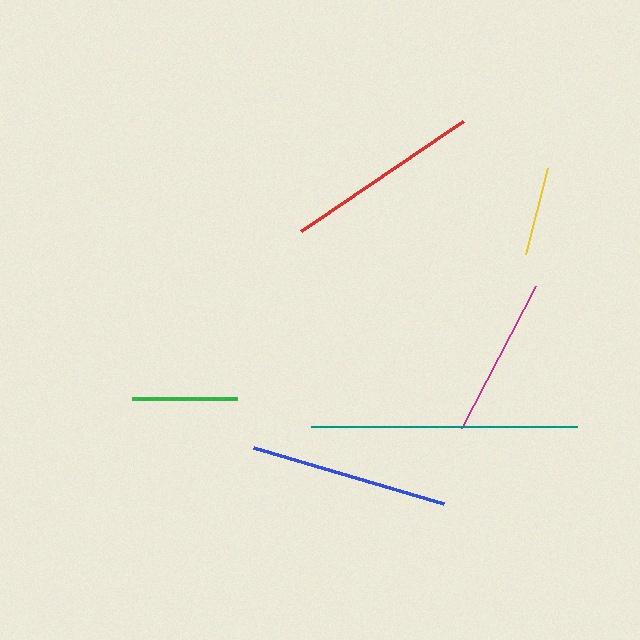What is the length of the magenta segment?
The magenta segment is approximately 160 pixels long.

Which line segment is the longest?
The teal line is the longest at approximately 266 pixels.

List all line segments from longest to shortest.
From longest to shortest: teal, blue, red, magenta, green, yellow.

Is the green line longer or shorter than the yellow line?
The green line is longer than the yellow line.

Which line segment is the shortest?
The yellow line is the shortest at approximately 89 pixels.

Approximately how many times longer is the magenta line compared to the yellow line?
The magenta line is approximately 1.8 times the length of the yellow line.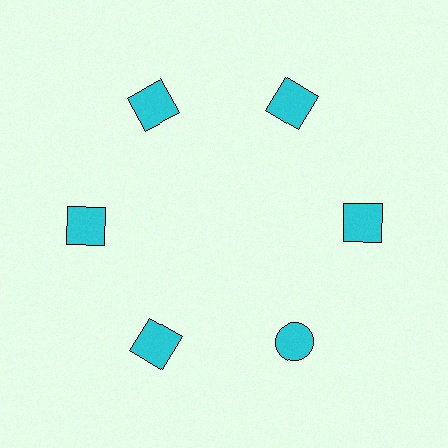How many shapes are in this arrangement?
There are 6 shapes arranged in a ring pattern.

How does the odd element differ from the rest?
It has a different shape: circle instead of square.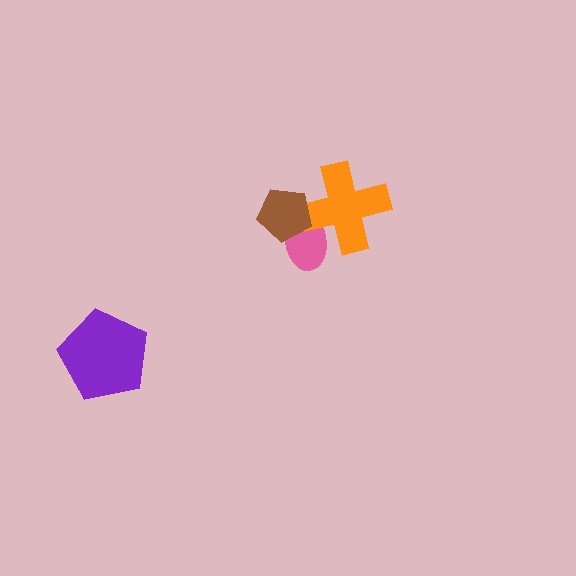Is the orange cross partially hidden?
Yes, it is partially covered by another shape.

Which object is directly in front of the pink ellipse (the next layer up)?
The orange cross is directly in front of the pink ellipse.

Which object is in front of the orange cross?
The brown pentagon is in front of the orange cross.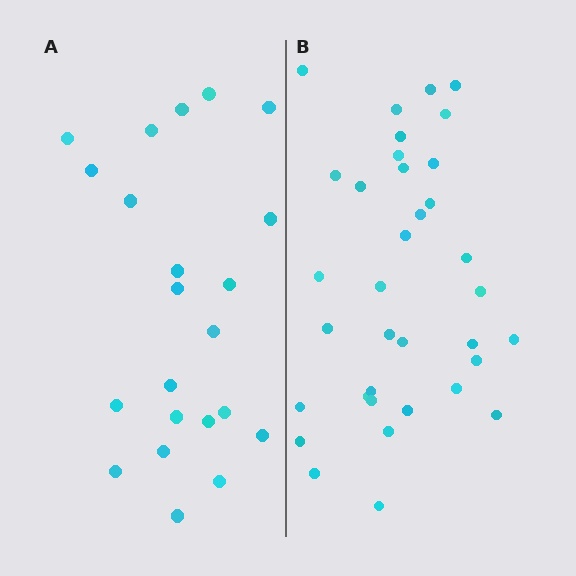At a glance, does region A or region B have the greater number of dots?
Region B (the right region) has more dots.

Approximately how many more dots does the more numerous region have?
Region B has approximately 15 more dots than region A.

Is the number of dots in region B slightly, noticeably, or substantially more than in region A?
Region B has substantially more. The ratio is roughly 1.6 to 1.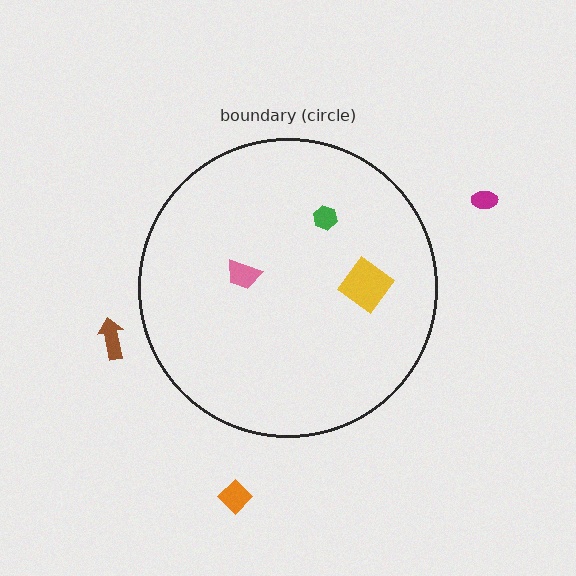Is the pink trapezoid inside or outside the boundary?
Inside.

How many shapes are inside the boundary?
3 inside, 3 outside.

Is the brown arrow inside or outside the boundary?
Outside.